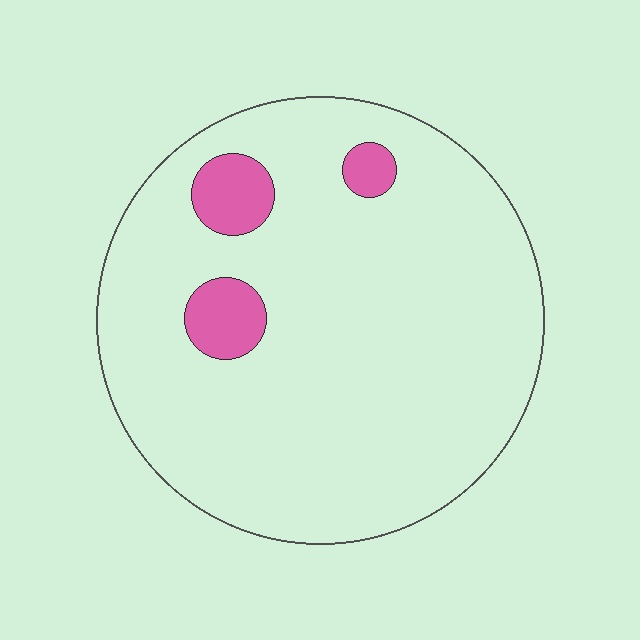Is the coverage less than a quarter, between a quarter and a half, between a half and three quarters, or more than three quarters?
Less than a quarter.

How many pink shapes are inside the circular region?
3.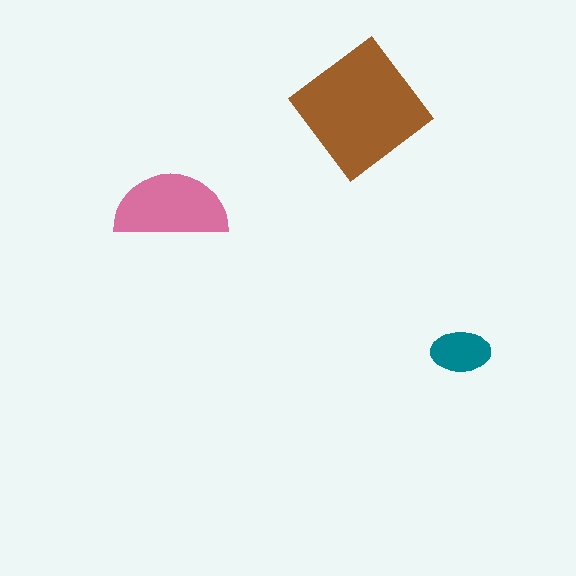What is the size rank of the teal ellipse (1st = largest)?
3rd.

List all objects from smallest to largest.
The teal ellipse, the pink semicircle, the brown diamond.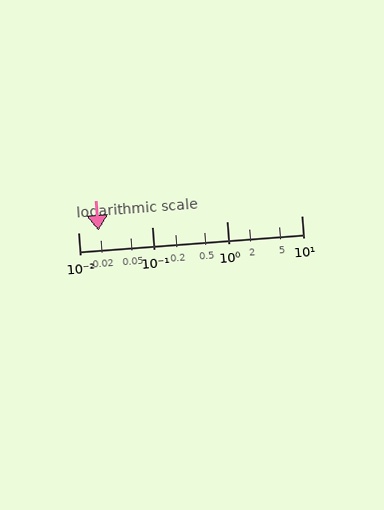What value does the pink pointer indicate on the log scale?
The pointer indicates approximately 0.019.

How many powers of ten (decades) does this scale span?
The scale spans 3 decades, from 0.01 to 10.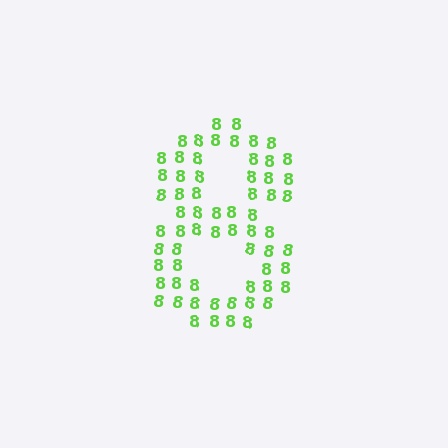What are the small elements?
The small elements are digit 8's.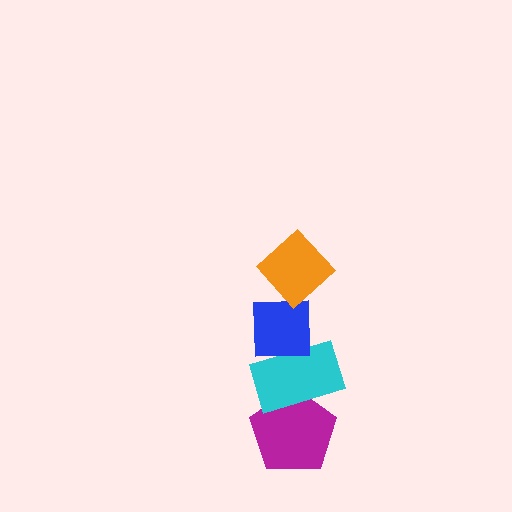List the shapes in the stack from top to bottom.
From top to bottom: the orange diamond, the blue square, the cyan rectangle, the magenta pentagon.